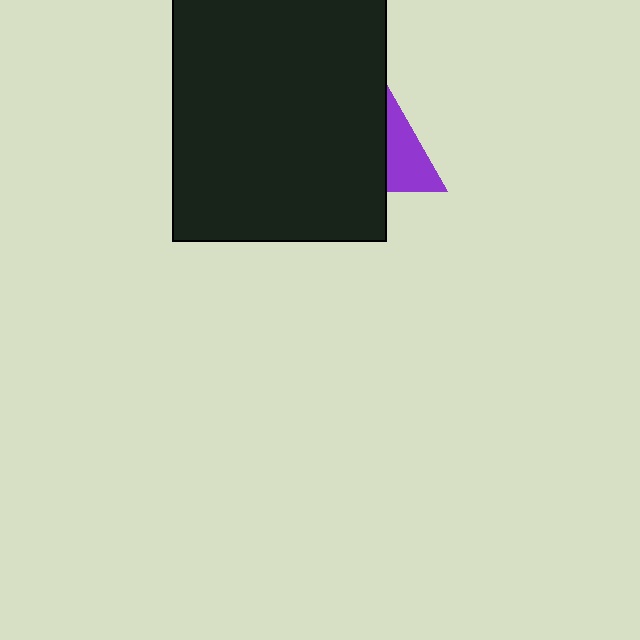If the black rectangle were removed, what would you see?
You would see the complete purple triangle.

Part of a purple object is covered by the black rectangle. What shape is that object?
It is a triangle.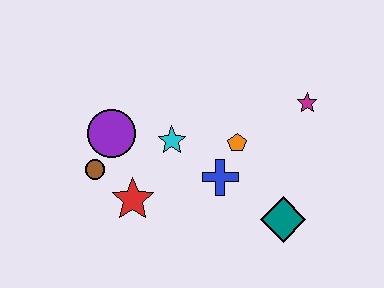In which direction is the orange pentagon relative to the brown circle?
The orange pentagon is to the right of the brown circle.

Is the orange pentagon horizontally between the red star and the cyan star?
No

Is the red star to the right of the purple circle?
Yes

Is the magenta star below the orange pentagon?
No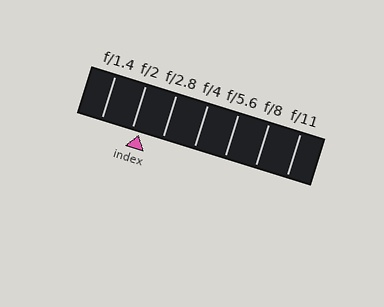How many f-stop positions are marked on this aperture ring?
There are 7 f-stop positions marked.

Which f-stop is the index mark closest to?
The index mark is closest to f/2.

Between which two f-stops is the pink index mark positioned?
The index mark is between f/2 and f/2.8.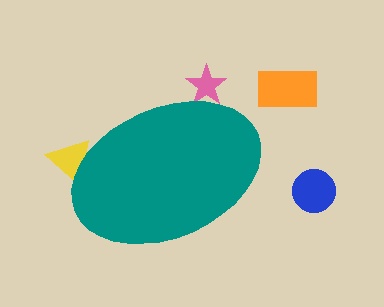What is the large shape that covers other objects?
A teal ellipse.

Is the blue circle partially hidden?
No, the blue circle is fully visible.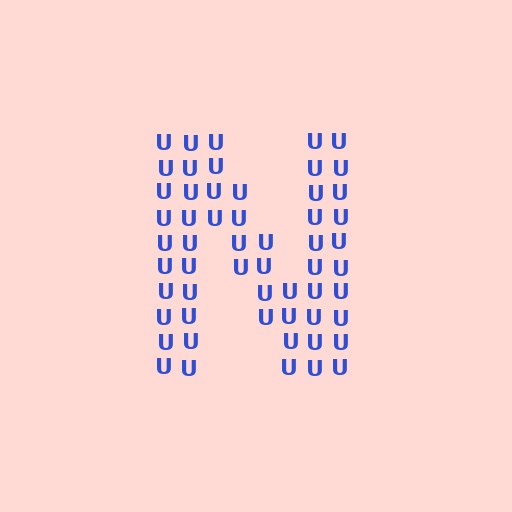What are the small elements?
The small elements are letter U's.